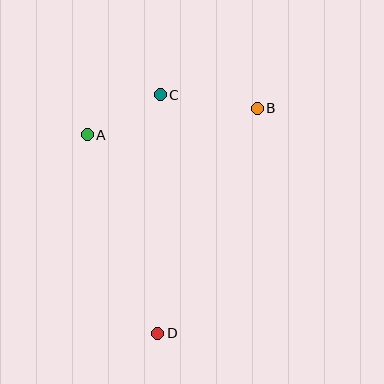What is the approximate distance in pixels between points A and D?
The distance between A and D is approximately 211 pixels.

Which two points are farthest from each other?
Points B and D are farthest from each other.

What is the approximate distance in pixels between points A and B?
The distance between A and B is approximately 172 pixels.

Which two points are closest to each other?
Points A and C are closest to each other.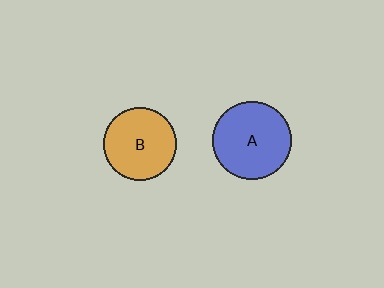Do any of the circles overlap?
No, none of the circles overlap.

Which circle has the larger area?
Circle A (blue).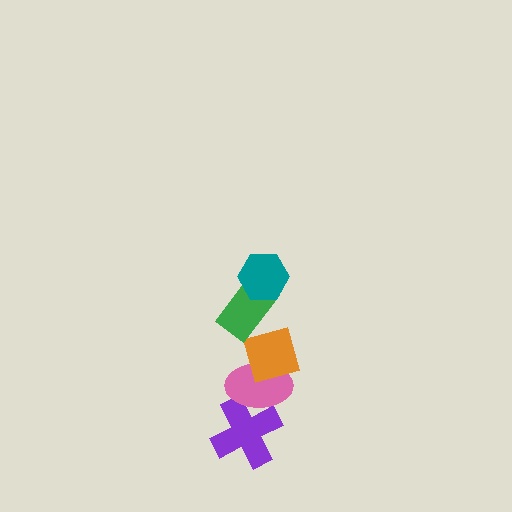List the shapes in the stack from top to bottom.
From top to bottom: the teal hexagon, the green rectangle, the orange diamond, the pink ellipse, the purple cross.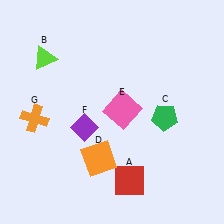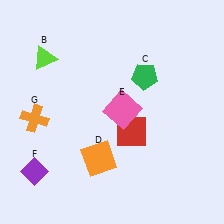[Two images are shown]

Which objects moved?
The objects that moved are: the red square (A), the green pentagon (C), the purple diamond (F).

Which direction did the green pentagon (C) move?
The green pentagon (C) moved up.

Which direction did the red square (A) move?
The red square (A) moved up.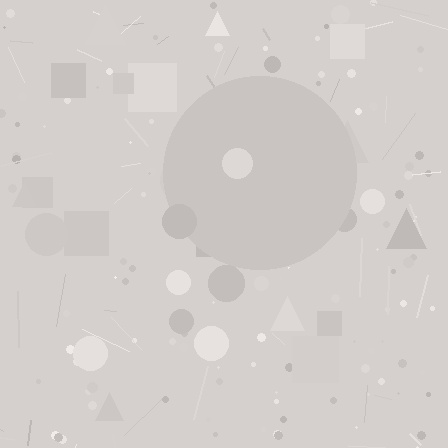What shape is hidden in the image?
A circle is hidden in the image.